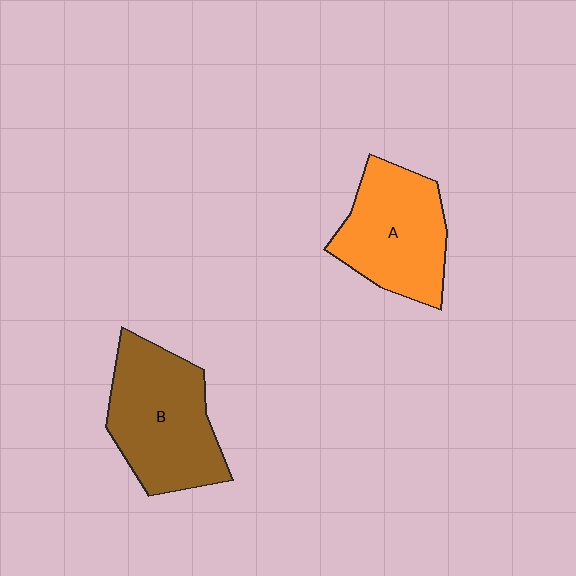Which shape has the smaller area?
Shape A (orange).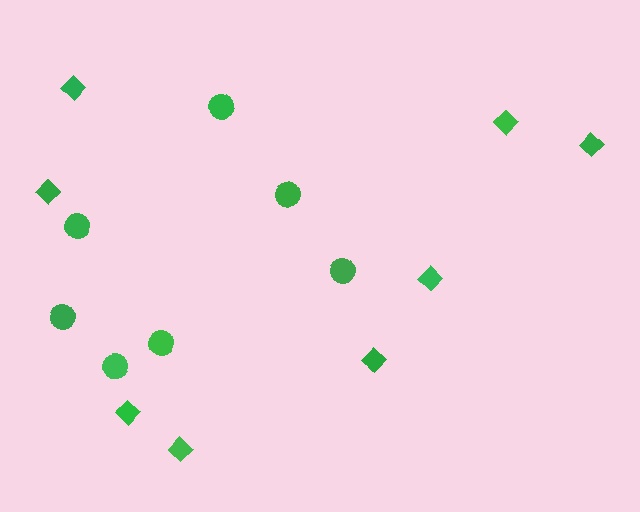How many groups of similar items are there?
There are 2 groups: one group of diamonds (8) and one group of circles (7).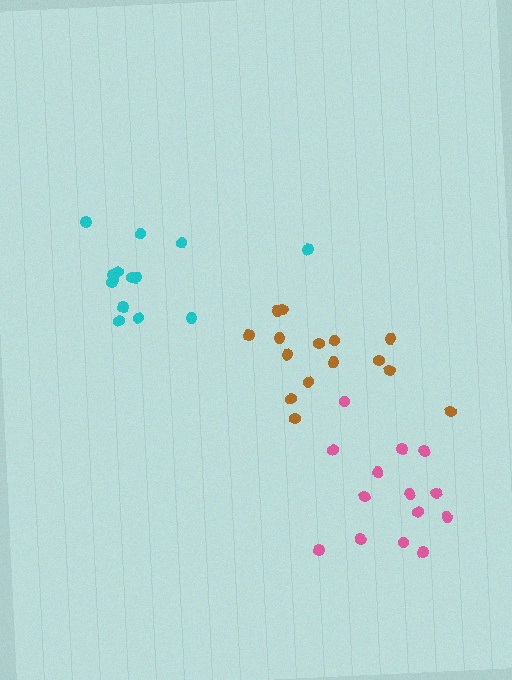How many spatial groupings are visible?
There are 3 spatial groupings.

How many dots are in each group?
Group 1: 14 dots, Group 2: 14 dots, Group 3: 15 dots (43 total).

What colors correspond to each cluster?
The clusters are colored: cyan, pink, brown.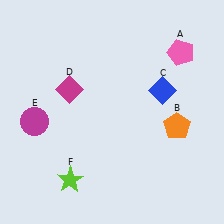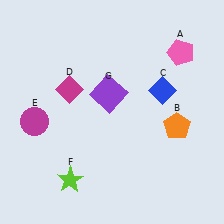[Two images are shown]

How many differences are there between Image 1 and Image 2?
There is 1 difference between the two images.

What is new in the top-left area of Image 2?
A purple square (G) was added in the top-left area of Image 2.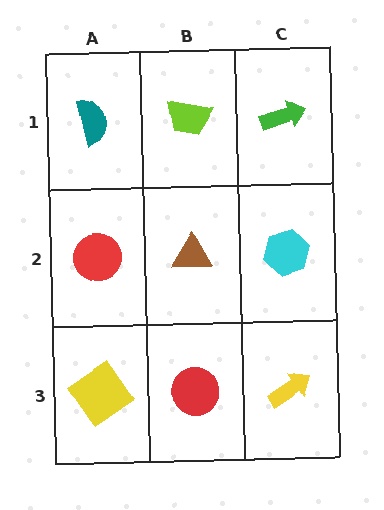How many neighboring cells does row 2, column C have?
3.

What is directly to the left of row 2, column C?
A brown triangle.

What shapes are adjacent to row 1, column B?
A brown triangle (row 2, column B), a teal semicircle (row 1, column A), a green arrow (row 1, column C).